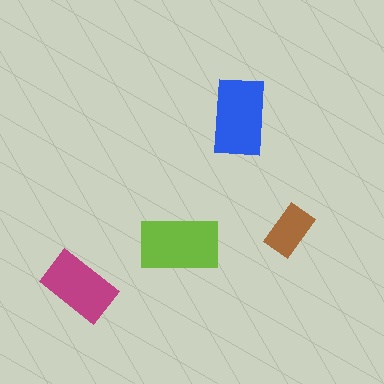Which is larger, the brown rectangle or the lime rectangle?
The lime one.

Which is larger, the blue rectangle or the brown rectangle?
The blue one.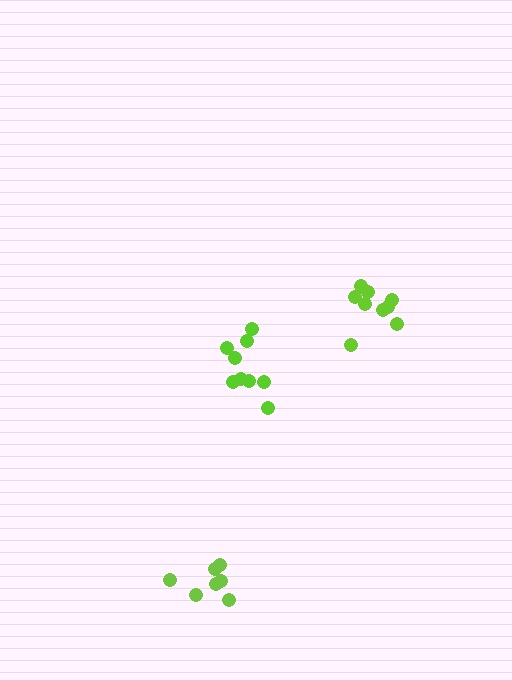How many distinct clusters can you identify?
There are 3 distinct clusters.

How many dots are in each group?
Group 1: 7 dots, Group 2: 9 dots, Group 3: 9 dots (25 total).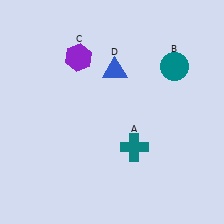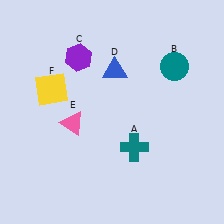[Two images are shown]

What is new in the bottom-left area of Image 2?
A pink triangle (E) was added in the bottom-left area of Image 2.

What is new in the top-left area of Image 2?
A yellow square (F) was added in the top-left area of Image 2.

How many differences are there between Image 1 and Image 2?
There are 2 differences between the two images.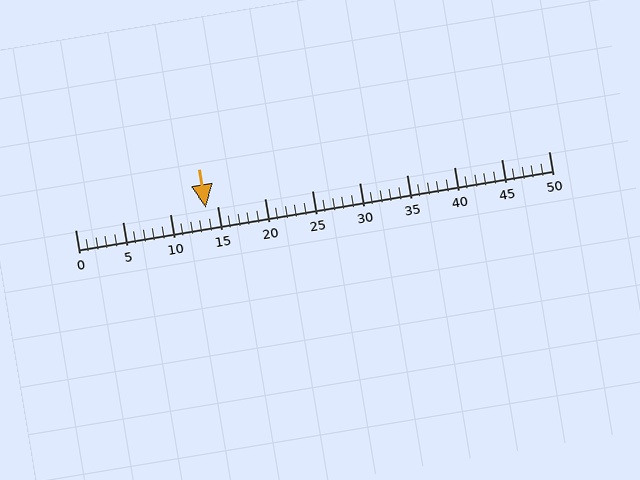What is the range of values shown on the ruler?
The ruler shows values from 0 to 50.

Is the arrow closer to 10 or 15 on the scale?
The arrow is closer to 15.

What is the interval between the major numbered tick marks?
The major tick marks are spaced 5 units apart.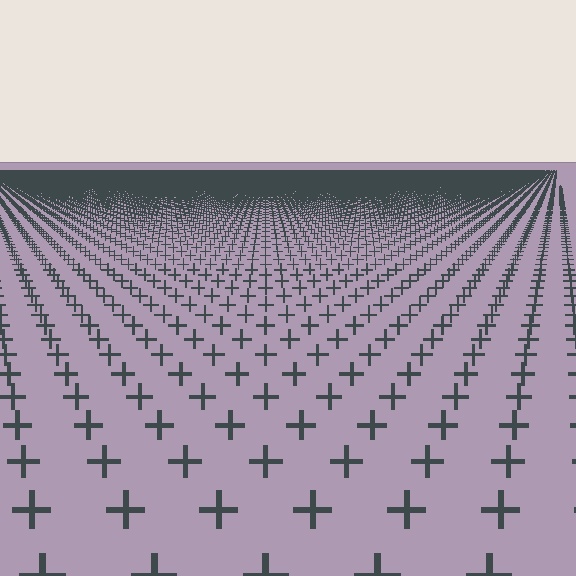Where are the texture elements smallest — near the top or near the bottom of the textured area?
Near the top.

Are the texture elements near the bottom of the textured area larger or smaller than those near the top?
Larger. Near the bottom, elements are closer to the viewer and appear at a bigger on-screen size.